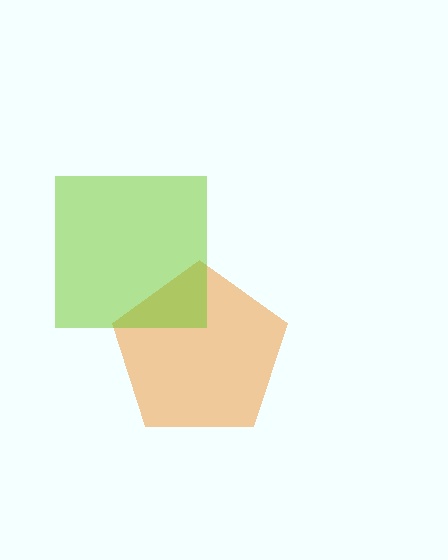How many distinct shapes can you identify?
There are 2 distinct shapes: an orange pentagon, a lime square.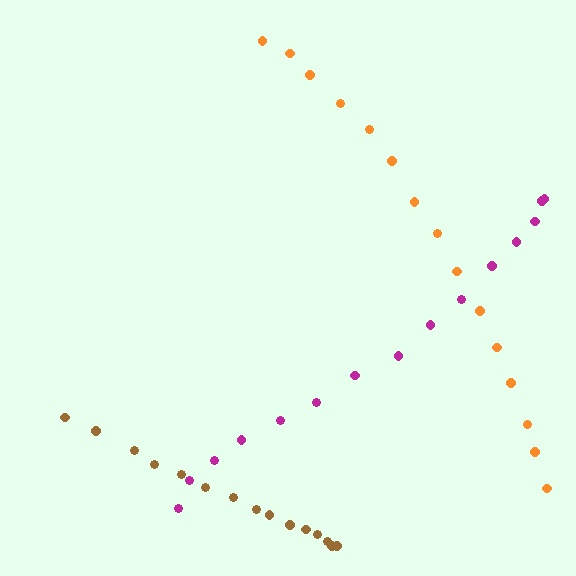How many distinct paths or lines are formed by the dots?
There are 3 distinct paths.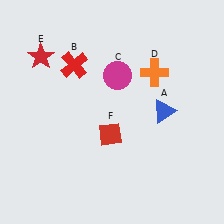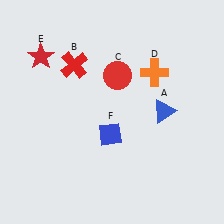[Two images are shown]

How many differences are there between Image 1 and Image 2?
There are 2 differences between the two images.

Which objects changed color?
C changed from magenta to red. F changed from red to blue.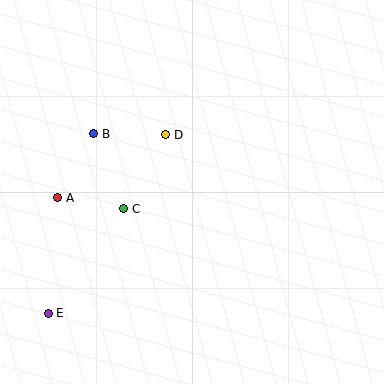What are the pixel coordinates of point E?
Point E is at (48, 313).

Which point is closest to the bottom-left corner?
Point E is closest to the bottom-left corner.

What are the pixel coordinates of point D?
Point D is at (166, 135).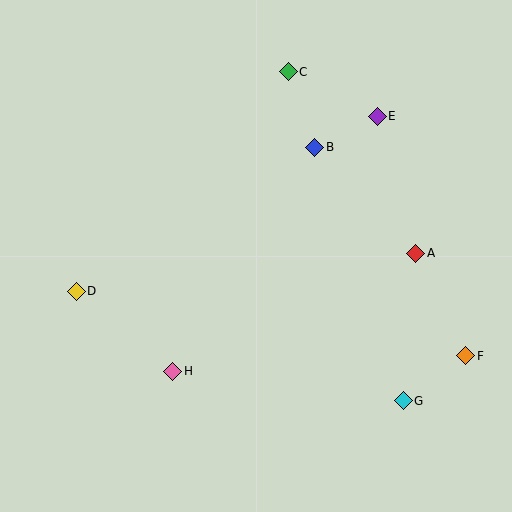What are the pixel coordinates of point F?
Point F is at (466, 356).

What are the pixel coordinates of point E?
Point E is at (377, 116).